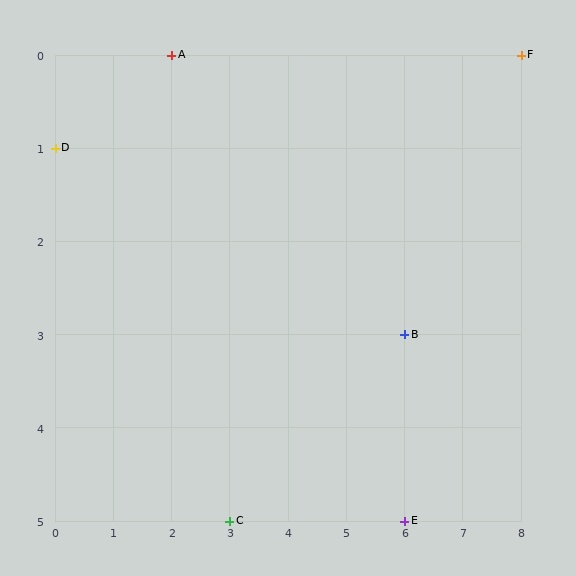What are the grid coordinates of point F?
Point F is at grid coordinates (8, 0).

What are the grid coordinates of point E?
Point E is at grid coordinates (6, 5).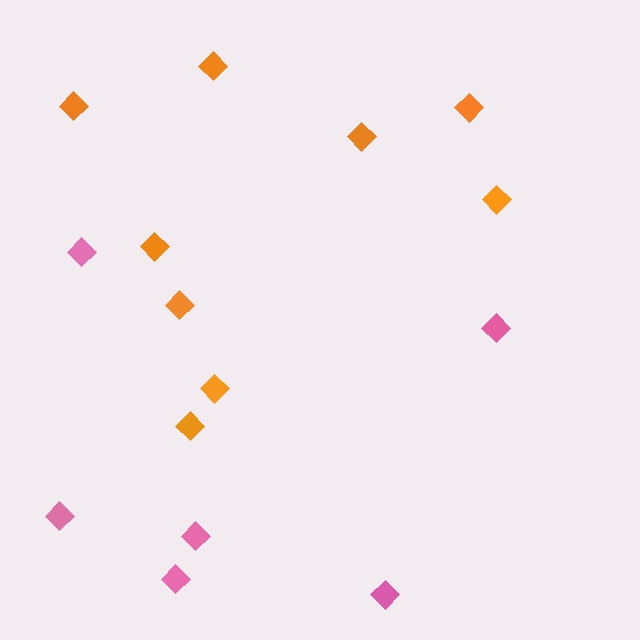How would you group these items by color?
There are 2 groups: one group of orange diamonds (9) and one group of pink diamonds (6).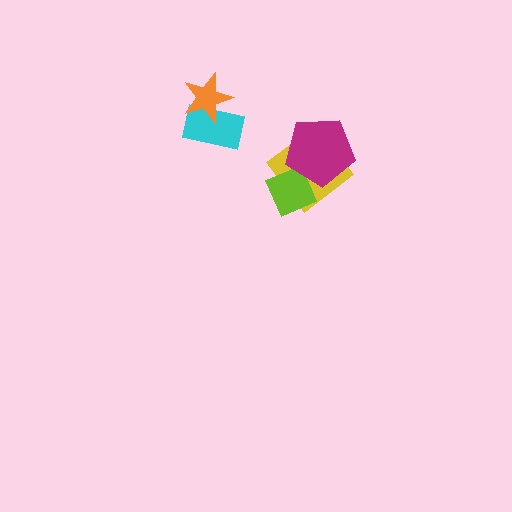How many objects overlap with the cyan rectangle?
1 object overlaps with the cyan rectangle.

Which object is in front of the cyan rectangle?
The orange star is in front of the cyan rectangle.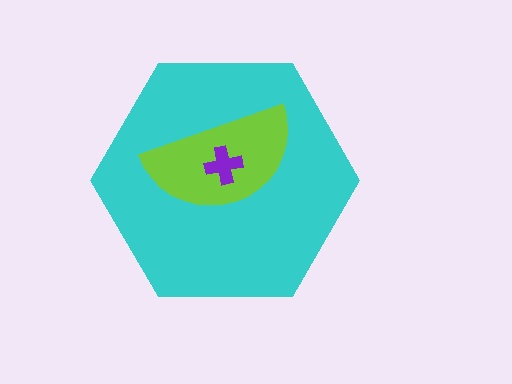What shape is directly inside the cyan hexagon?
The lime semicircle.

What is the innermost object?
The purple cross.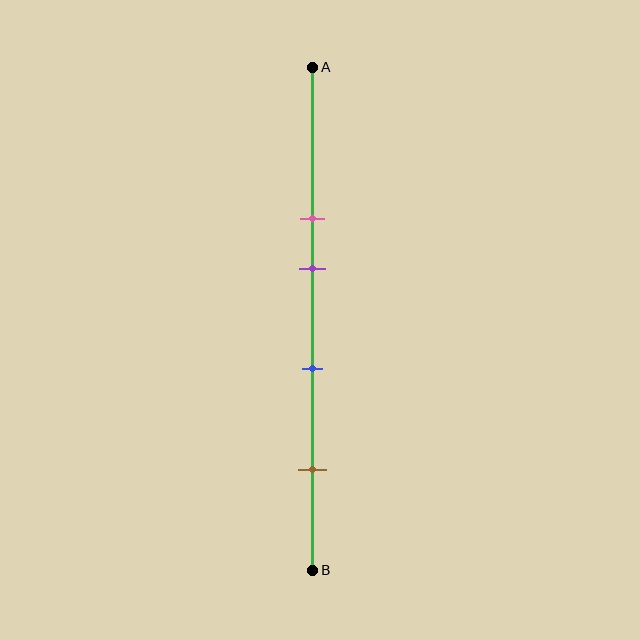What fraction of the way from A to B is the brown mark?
The brown mark is approximately 80% (0.8) of the way from A to B.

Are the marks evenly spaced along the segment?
No, the marks are not evenly spaced.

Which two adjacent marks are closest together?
The pink and purple marks are the closest adjacent pair.